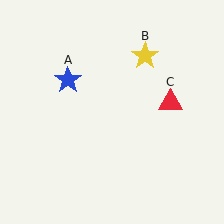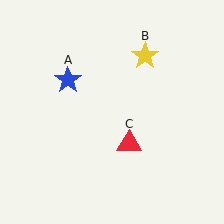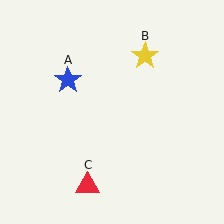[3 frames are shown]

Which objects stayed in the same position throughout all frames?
Blue star (object A) and yellow star (object B) remained stationary.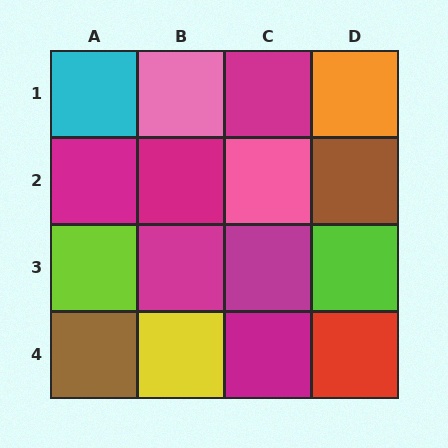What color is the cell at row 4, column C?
Magenta.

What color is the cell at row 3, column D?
Lime.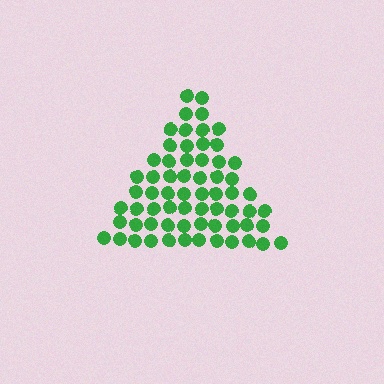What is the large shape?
The large shape is a triangle.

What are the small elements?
The small elements are circles.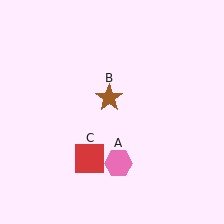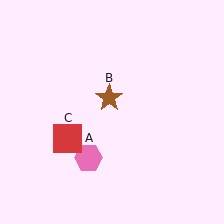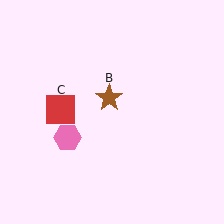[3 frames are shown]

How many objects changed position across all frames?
2 objects changed position: pink hexagon (object A), red square (object C).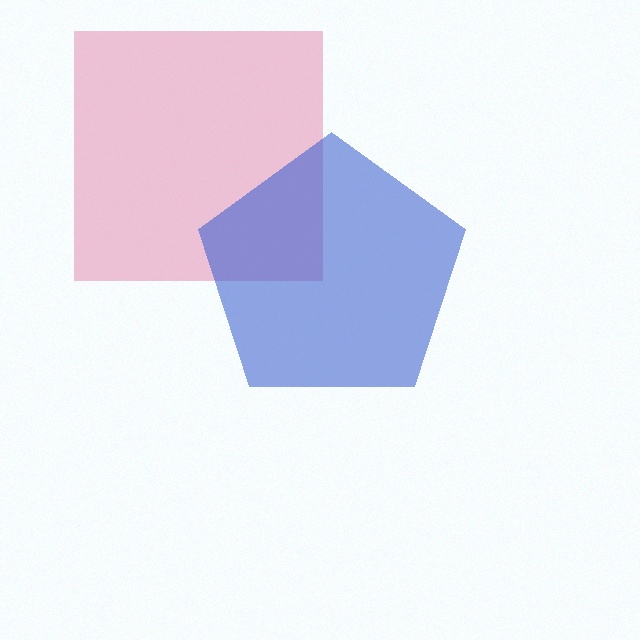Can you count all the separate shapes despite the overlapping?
Yes, there are 2 separate shapes.